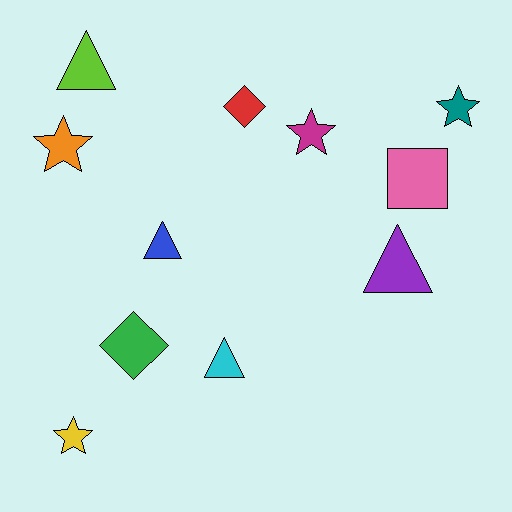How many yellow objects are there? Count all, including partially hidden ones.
There is 1 yellow object.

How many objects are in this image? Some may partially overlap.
There are 11 objects.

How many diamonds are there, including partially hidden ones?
There are 2 diamonds.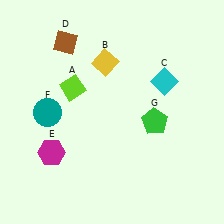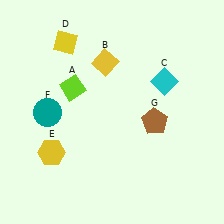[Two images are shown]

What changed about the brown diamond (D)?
In Image 1, D is brown. In Image 2, it changed to yellow.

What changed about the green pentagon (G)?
In Image 1, G is green. In Image 2, it changed to brown.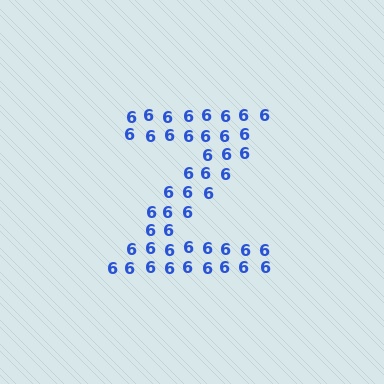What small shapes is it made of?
It is made of small digit 6's.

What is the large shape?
The large shape is the letter Z.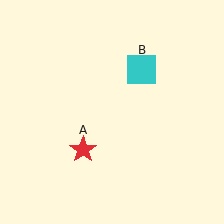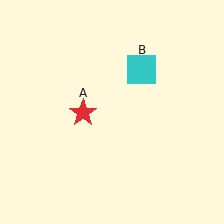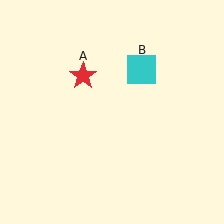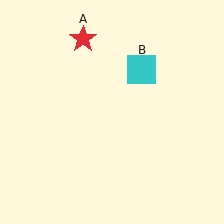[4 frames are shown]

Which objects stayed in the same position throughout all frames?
Cyan square (object B) remained stationary.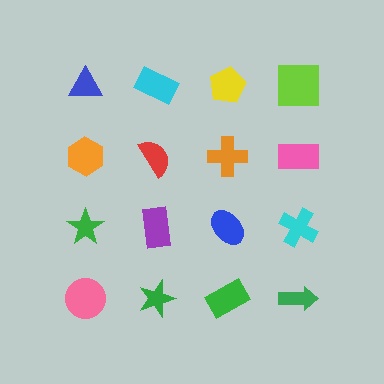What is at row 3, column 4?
A cyan cross.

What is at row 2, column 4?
A pink rectangle.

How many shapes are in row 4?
4 shapes.